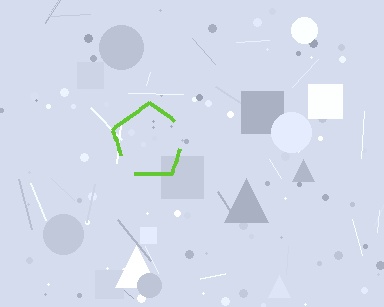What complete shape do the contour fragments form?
The contour fragments form a pentagon.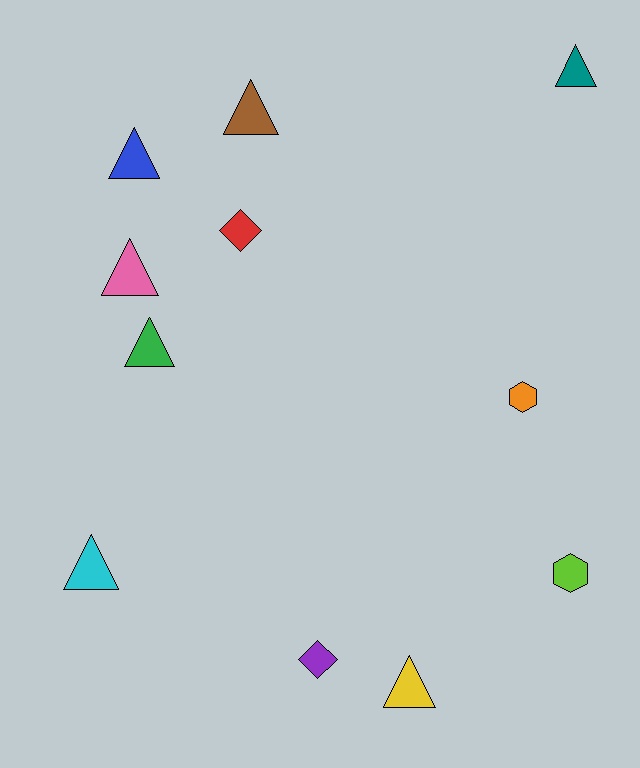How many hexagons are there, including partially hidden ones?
There are 2 hexagons.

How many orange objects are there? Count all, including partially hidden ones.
There is 1 orange object.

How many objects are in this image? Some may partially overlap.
There are 11 objects.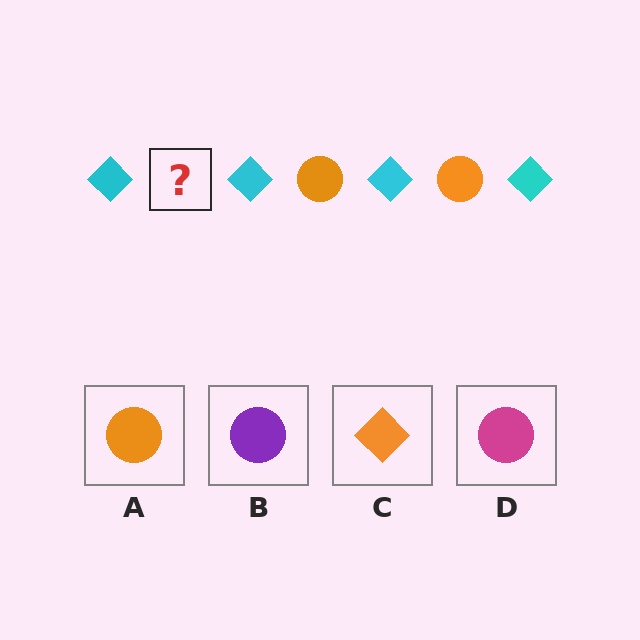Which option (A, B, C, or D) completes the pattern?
A.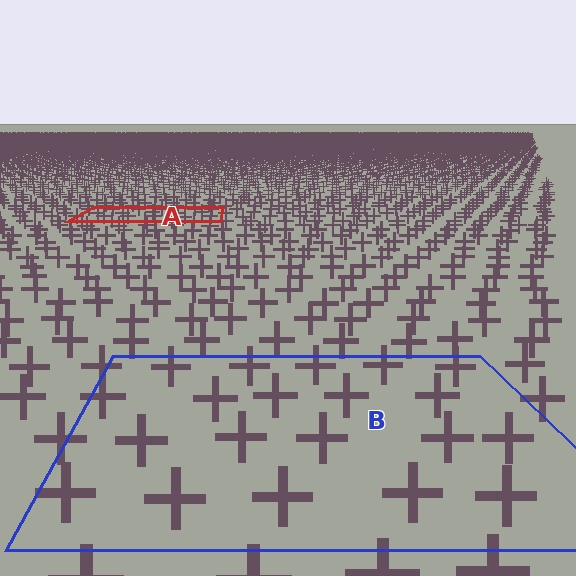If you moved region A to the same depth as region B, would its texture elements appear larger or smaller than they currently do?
They would appear larger. At a closer depth, the same texture elements are projected at a bigger on-screen size.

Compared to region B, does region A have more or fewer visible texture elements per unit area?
Region A has more texture elements per unit area — they are packed more densely because it is farther away.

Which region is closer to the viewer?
Region B is closer. The texture elements there are larger and more spread out.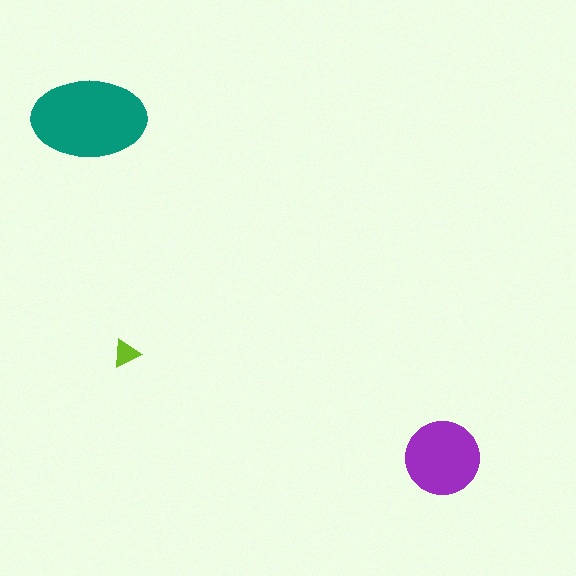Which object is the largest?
The teal ellipse.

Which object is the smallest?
The lime triangle.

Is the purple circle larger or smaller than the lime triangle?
Larger.